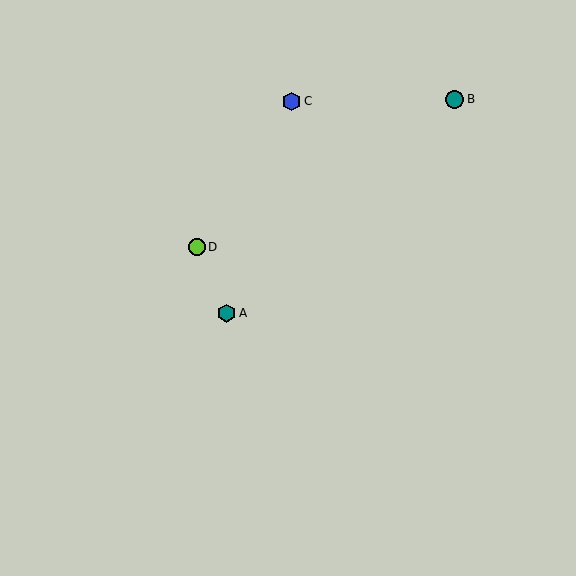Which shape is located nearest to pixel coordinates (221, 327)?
The teal hexagon (labeled A) at (227, 313) is nearest to that location.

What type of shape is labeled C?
Shape C is a blue hexagon.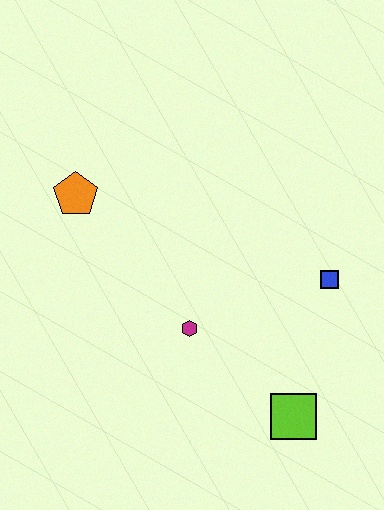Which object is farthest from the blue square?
The orange pentagon is farthest from the blue square.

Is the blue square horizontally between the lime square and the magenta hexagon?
No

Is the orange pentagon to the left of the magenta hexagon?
Yes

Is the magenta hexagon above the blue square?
No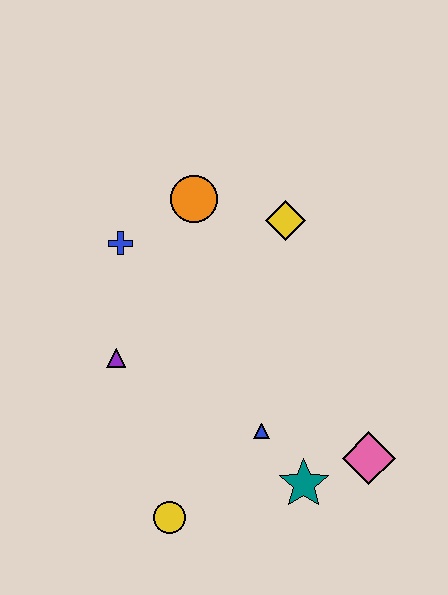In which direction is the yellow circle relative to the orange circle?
The yellow circle is below the orange circle.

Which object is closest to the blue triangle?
The teal star is closest to the blue triangle.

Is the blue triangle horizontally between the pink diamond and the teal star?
No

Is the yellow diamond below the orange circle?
Yes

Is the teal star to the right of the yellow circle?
Yes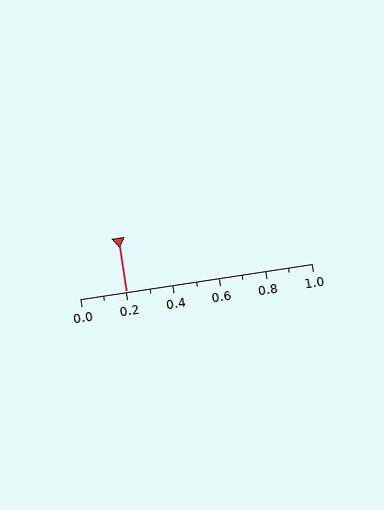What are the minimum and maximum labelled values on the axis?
The axis runs from 0.0 to 1.0.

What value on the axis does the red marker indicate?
The marker indicates approximately 0.2.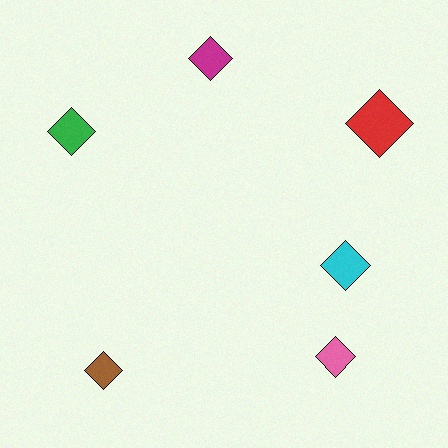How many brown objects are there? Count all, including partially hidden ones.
There is 1 brown object.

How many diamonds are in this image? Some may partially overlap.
There are 6 diamonds.